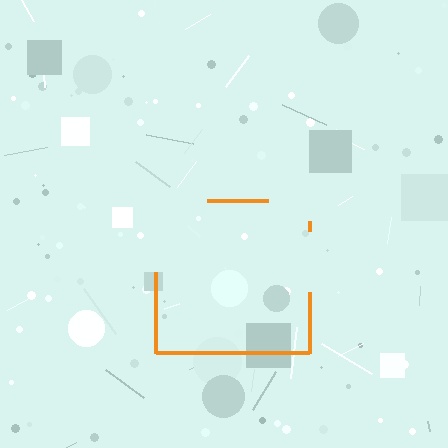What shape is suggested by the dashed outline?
The dashed outline suggests a square.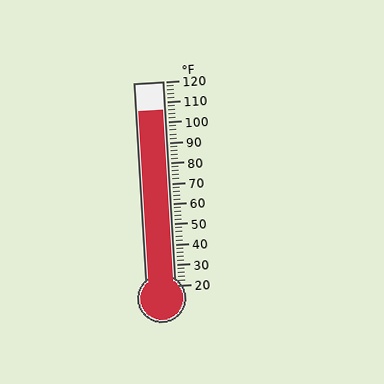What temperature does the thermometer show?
The thermometer shows approximately 106°F.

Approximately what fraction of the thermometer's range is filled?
The thermometer is filled to approximately 85% of its range.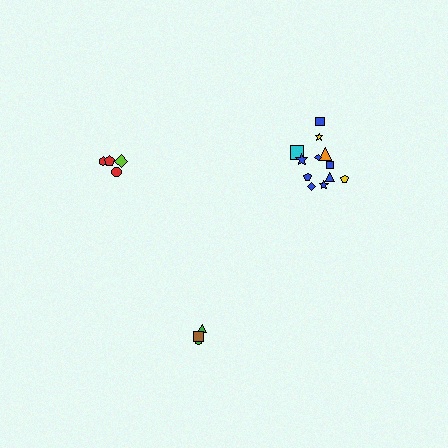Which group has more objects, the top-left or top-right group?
The top-right group.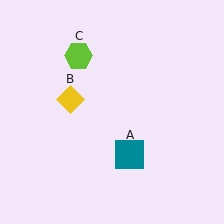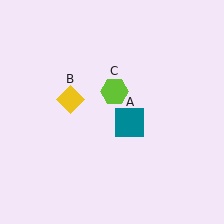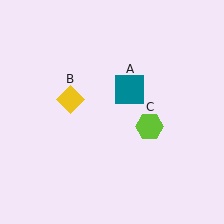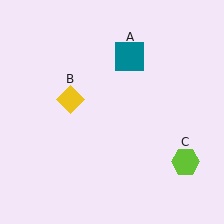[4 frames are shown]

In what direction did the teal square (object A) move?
The teal square (object A) moved up.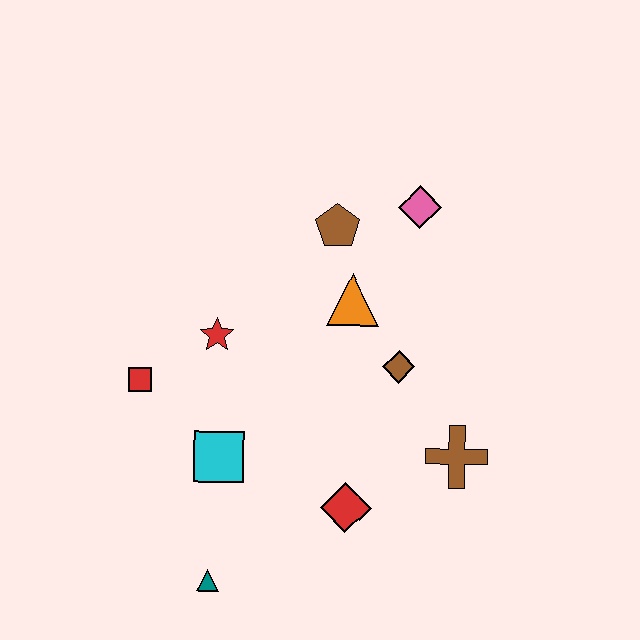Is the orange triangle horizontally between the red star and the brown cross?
Yes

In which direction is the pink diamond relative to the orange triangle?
The pink diamond is above the orange triangle.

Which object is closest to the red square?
The red star is closest to the red square.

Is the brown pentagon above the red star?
Yes